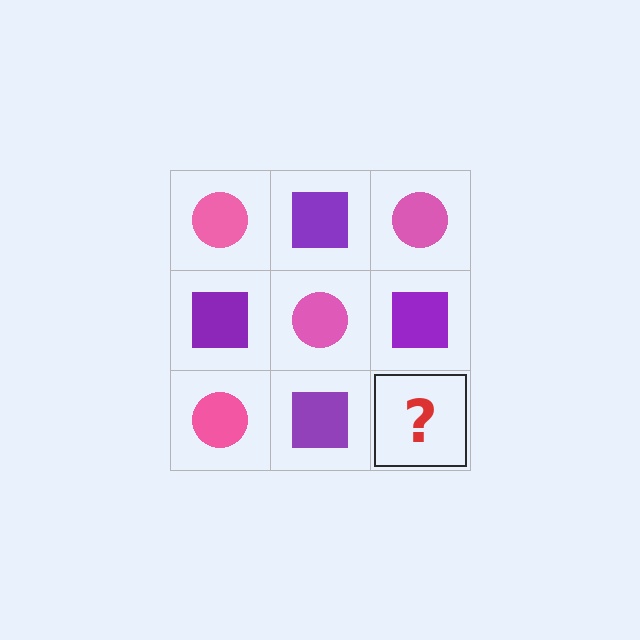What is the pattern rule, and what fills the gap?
The rule is that it alternates pink circle and purple square in a checkerboard pattern. The gap should be filled with a pink circle.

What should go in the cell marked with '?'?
The missing cell should contain a pink circle.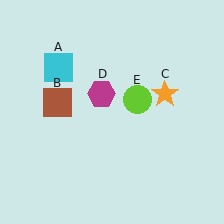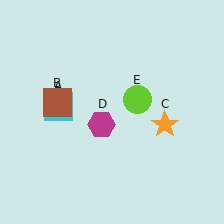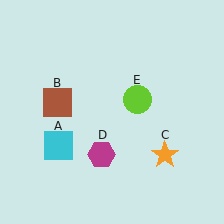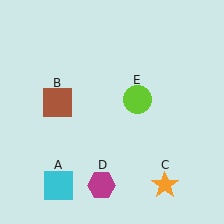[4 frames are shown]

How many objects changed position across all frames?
3 objects changed position: cyan square (object A), orange star (object C), magenta hexagon (object D).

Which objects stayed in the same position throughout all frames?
Brown square (object B) and lime circle (object E) remained stationary.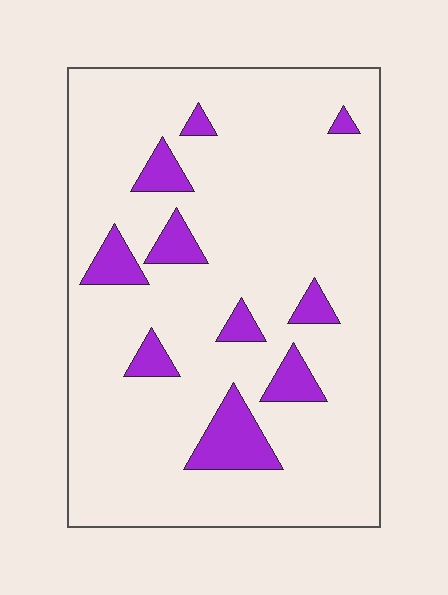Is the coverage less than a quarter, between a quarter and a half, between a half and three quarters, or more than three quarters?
Less than a quarter.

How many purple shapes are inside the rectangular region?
10.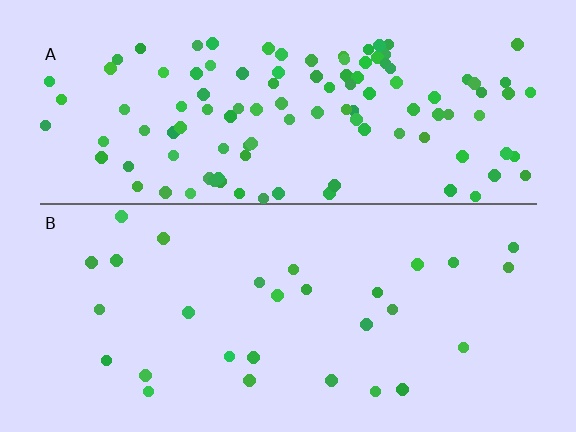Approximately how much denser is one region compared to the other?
Approximately 3.9× — region A over region B.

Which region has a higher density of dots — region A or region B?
A (the top).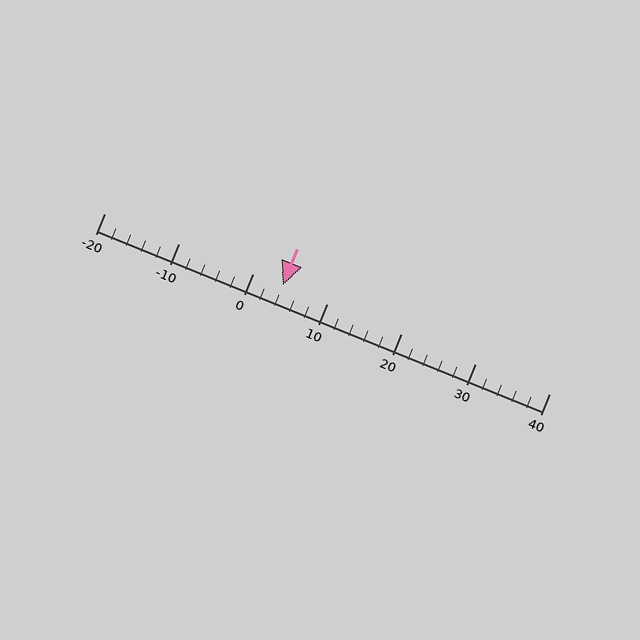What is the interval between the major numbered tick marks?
The major tick marks are spaced 10 units apart.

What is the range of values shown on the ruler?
The ruler shows values from -20 to 40.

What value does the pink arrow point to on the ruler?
The pink arrow points to approximately 4.